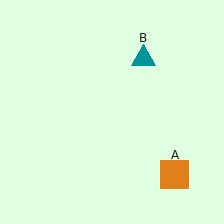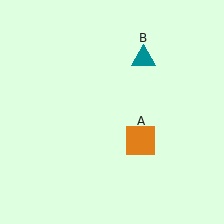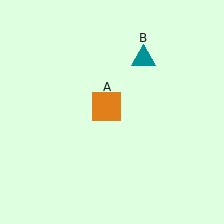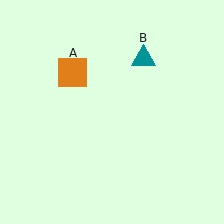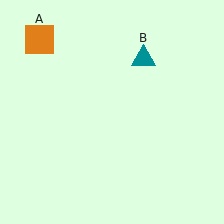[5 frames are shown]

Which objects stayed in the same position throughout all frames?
Teal triangle (object B) remained stationary.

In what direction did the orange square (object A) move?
The orange square (object A) moved up and to the left.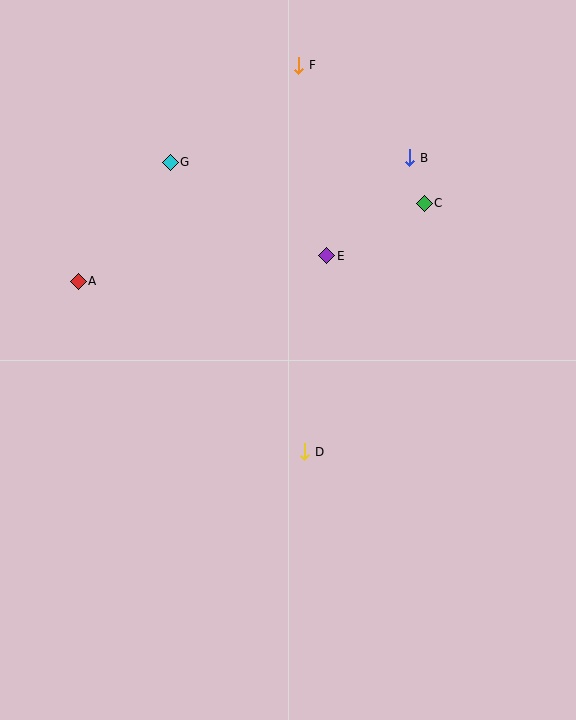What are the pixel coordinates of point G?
Point G is at (170, 162).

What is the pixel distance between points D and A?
The distance between D and A is 284 pixels.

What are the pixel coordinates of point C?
Point C is at (424, 203).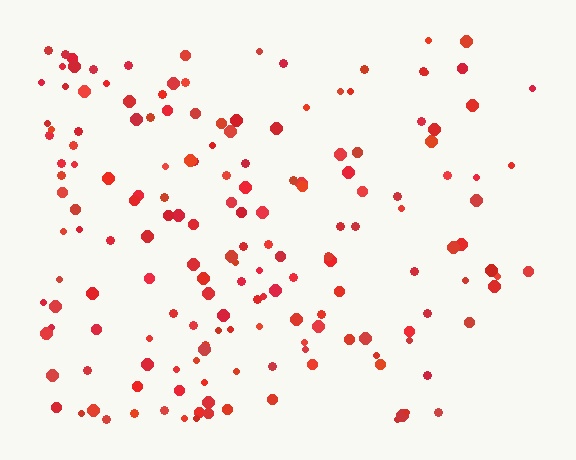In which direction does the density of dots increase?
From right to left, with the left side densest.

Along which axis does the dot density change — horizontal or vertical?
Horizontal.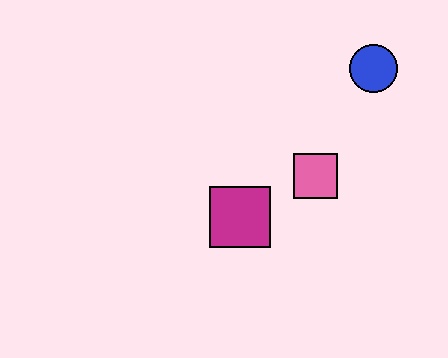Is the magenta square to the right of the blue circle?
No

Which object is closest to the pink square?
The magenta square is closest to the pink square.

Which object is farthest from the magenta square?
The blue circle is farthest from the magenta square.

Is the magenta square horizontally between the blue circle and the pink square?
No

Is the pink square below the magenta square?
No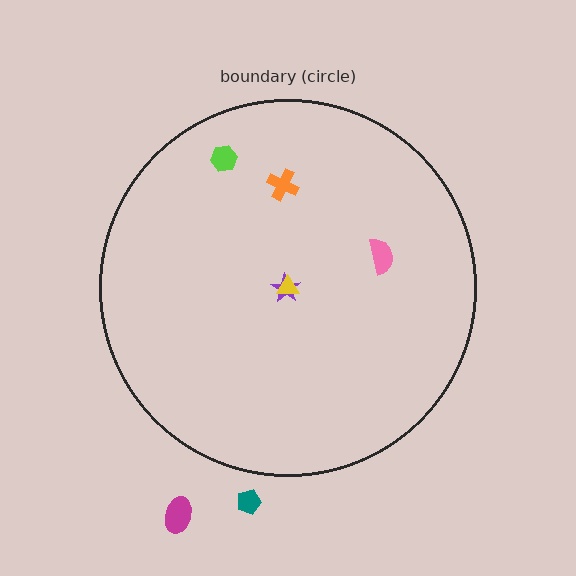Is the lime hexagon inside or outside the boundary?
Inside.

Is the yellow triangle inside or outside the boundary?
Inside.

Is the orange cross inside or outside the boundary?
Inside.